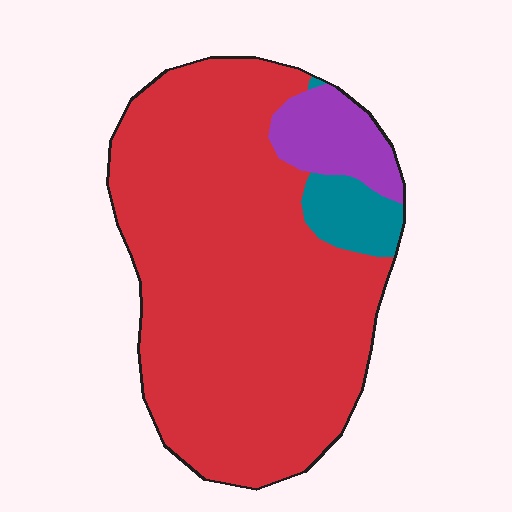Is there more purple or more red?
Red.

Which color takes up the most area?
Red, at roughly 85%.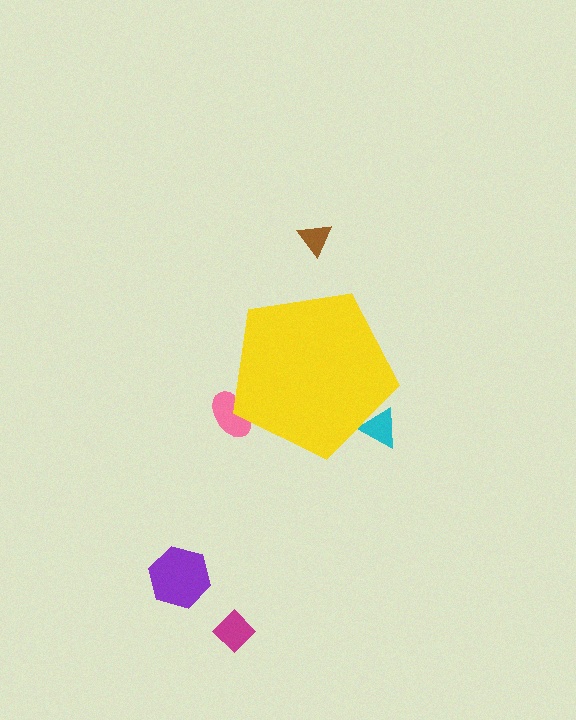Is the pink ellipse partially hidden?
Yes, the pink ellipse is partially hidden behind the yellow pentagon.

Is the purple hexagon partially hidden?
No, the purple hexagon is fully visible.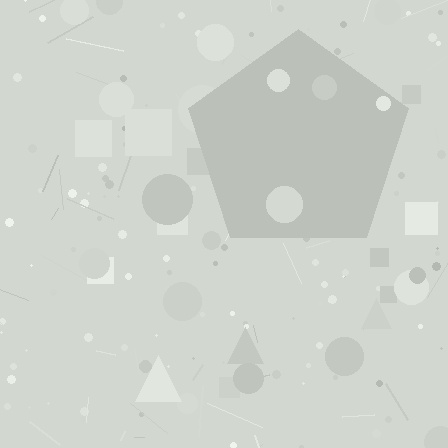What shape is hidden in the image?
A pentagon is hidden in the image.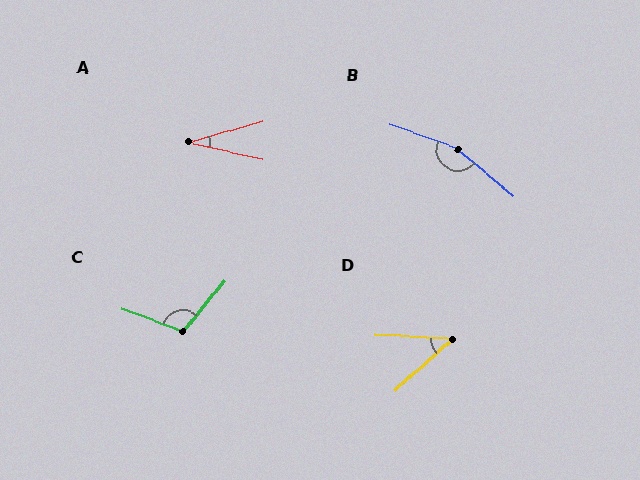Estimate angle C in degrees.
Approximately 108 degrees.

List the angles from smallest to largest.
A (29°), D (45°), C (108°), B (159°).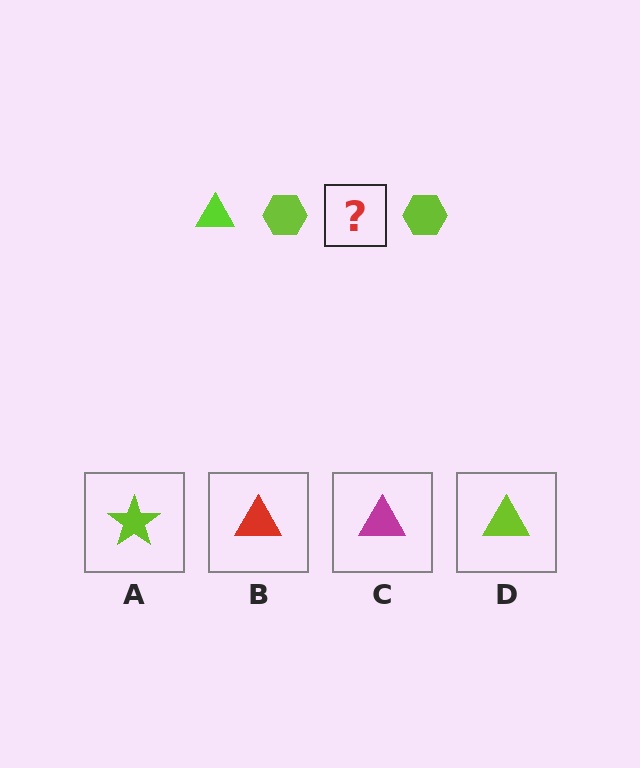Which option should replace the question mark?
Option D.